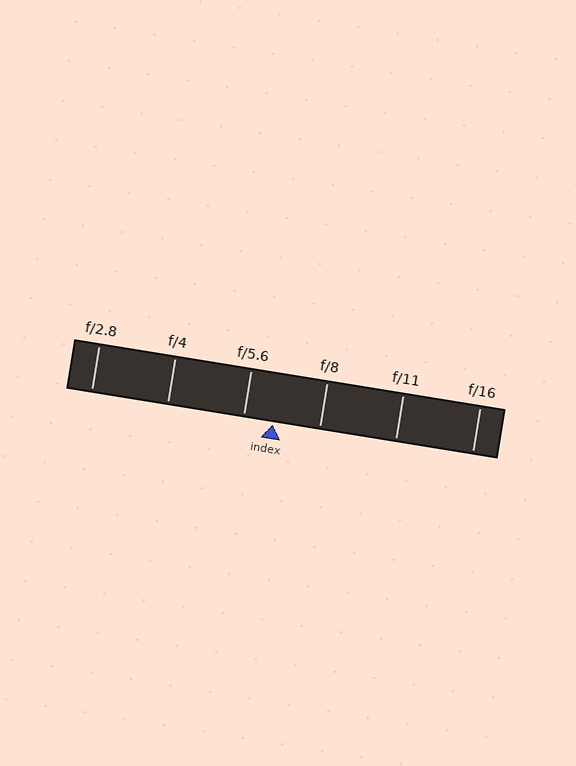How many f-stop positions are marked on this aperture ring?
There are 6 f-stop positions marked.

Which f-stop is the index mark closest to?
The index mark is closest to f/5.6.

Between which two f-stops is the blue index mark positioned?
The index mark is between f/5.6 and f/8.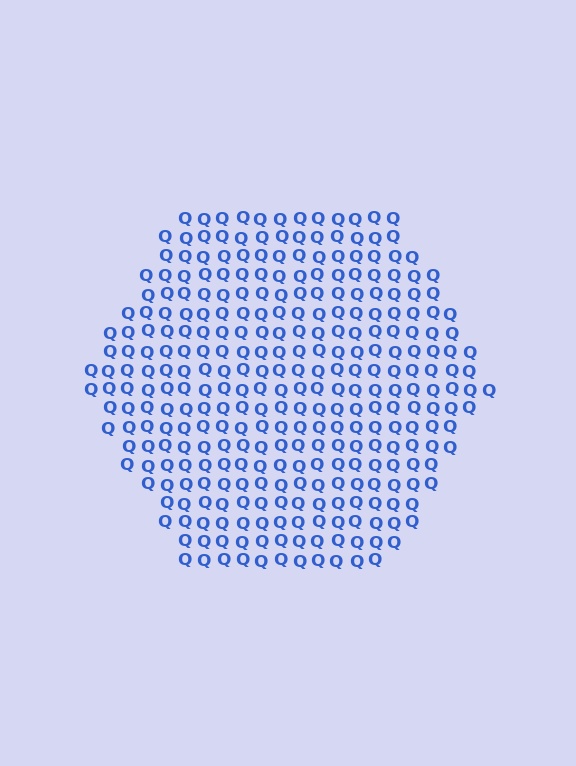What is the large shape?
The large shape is a hexagon.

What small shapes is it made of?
It is made of small letter Q's.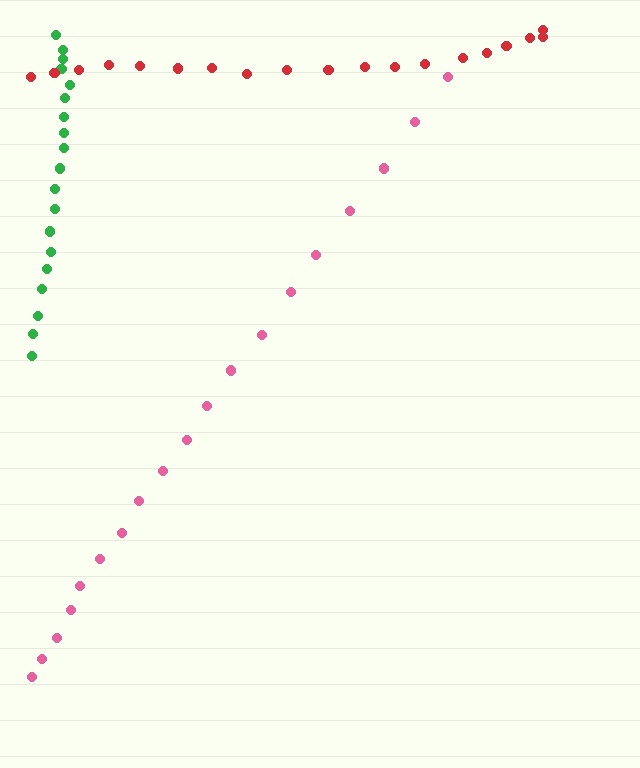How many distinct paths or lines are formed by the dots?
There are 3 distinct paths.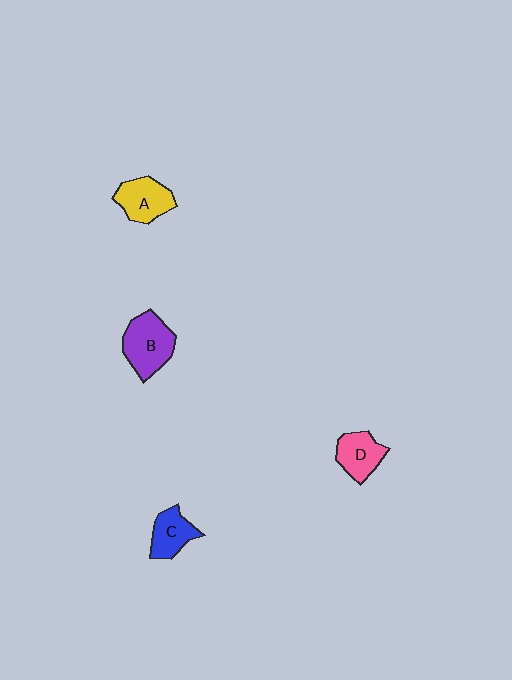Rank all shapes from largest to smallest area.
From largest to smallest: B (purple), A (yellow), D (pink), C (blue).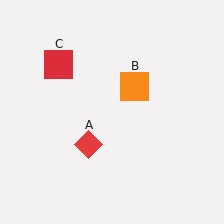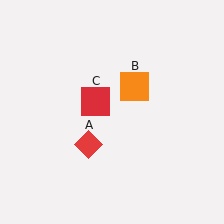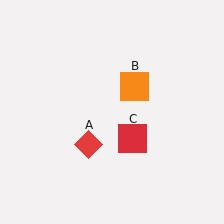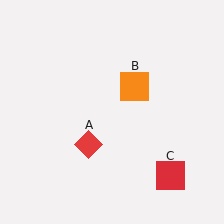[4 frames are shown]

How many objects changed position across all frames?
1 object changed position: red square (object C).